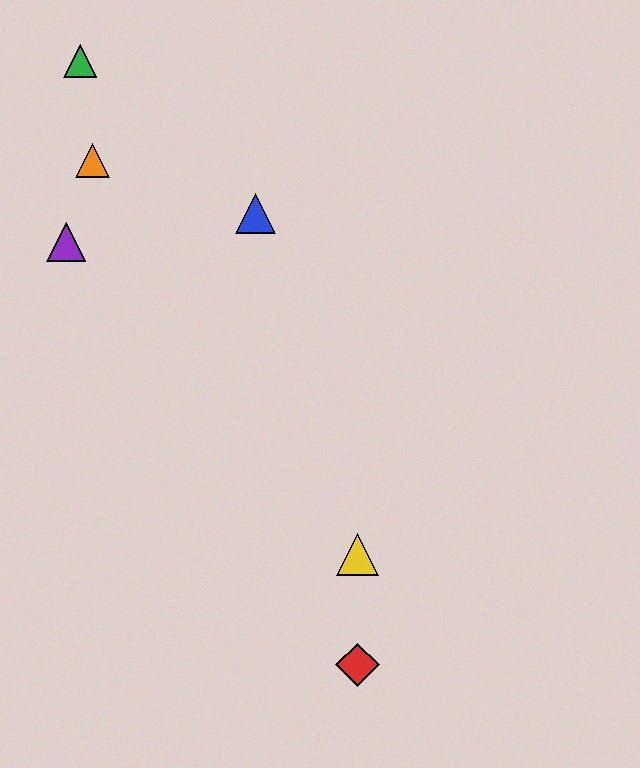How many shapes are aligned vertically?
2 shapes (the red diamond, the yellow triangle) are aligned vertically.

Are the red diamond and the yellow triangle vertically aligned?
Yes, both are at x≈357.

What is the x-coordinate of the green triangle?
The green triangle is at x≈80.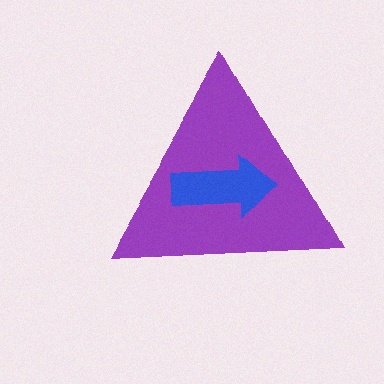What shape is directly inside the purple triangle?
The blue arrow.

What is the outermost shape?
The purple triangle.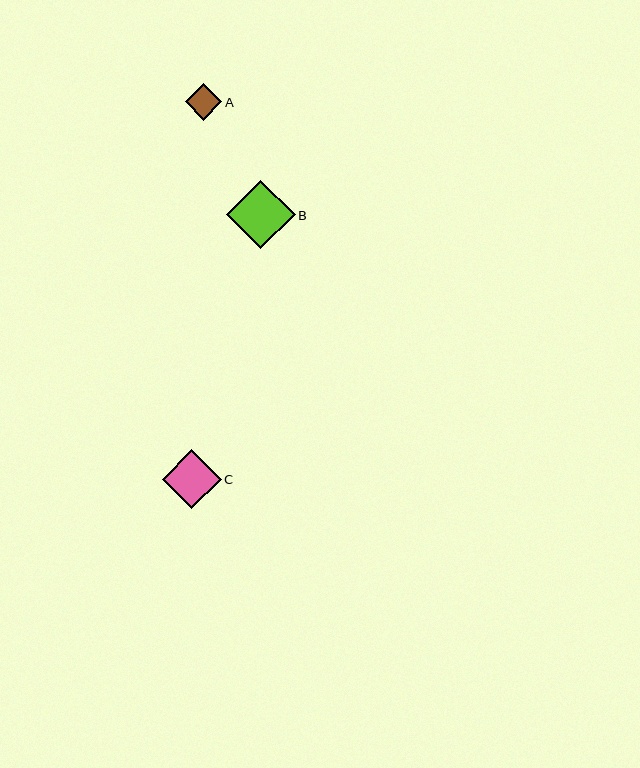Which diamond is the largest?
Diamond B is the largest with a size of approximately 69 pixels.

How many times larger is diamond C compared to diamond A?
Diamond C is approximately 1.6 times the size of diamond A.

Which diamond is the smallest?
Diamond A is the smallest with a size of approximately 36 pixels.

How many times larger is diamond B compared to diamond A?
Diamond B is approximately 1.9 times the size of diamond A.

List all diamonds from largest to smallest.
From largest to smallest: B, C, A.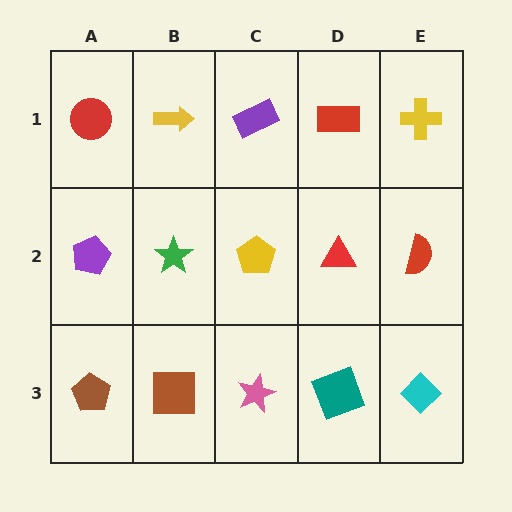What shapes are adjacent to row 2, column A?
A red circle (row 1, column A), a brown pentagon (row 3, column A), a green star (row 2, column B).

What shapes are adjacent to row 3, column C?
A yellow pentagon (row 2, column C), a brown square (row 3, column B), a teal square (row 3, column D).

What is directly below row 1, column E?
A red semicircle.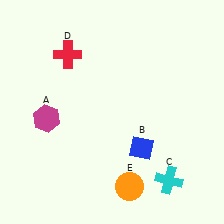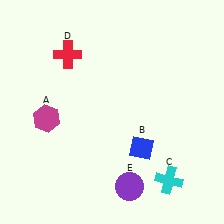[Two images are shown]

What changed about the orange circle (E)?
In Image 1, E is orange. In Image 2, it changed to purple.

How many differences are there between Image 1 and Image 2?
There is 1 difference between the two images.